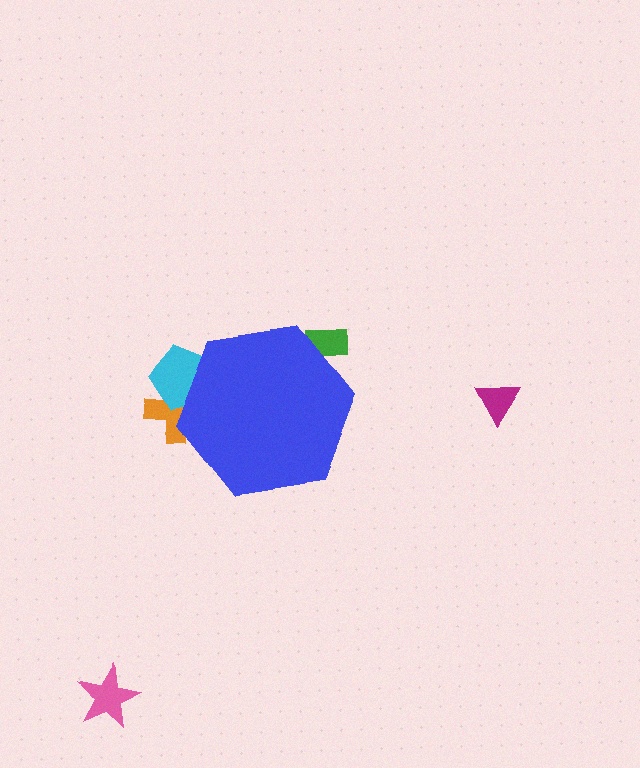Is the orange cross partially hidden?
Yes, the orange cross is partially hidden behind the blue hexagon.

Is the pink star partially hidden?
No, the pink star is fully visible.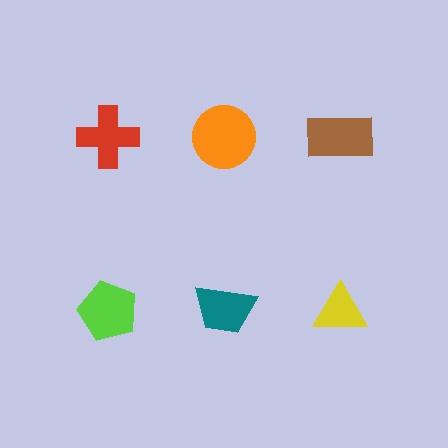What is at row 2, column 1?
A lime pentagon.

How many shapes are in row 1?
3 shapes.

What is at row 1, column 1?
A red cross.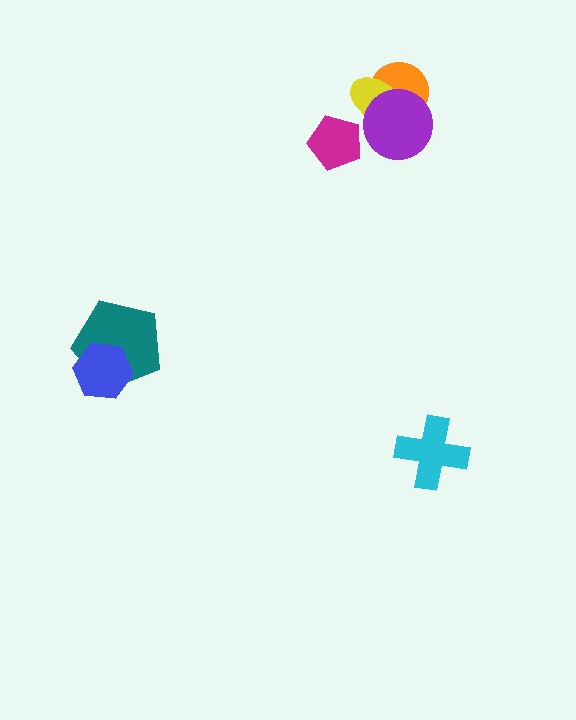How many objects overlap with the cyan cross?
0 objects overlap with the cyan cross.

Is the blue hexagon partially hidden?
No, no other shape covers it.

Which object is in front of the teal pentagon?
The blue hexagon is in front of the teal pentagon.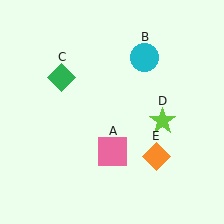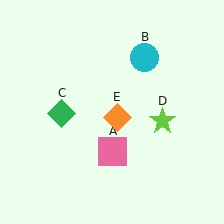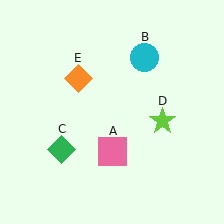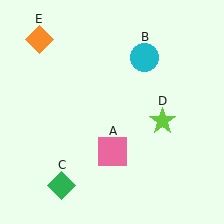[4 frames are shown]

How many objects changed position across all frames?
2 objects changed position: green diamond (object C), orange diamond (object E).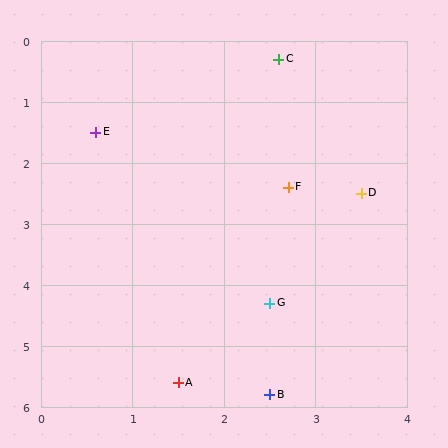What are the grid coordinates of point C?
Point C is at approximately (2.6, 0.3).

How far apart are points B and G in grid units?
Points B and G are about 1.5 grid units apart.